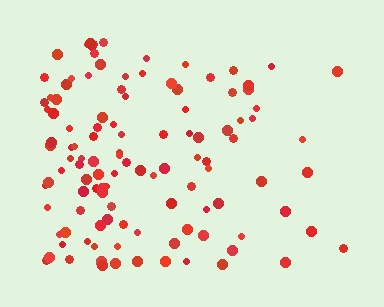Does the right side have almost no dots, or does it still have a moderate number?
Still a moderate number, just noticeably fewer than the left.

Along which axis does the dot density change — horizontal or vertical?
Horizontal.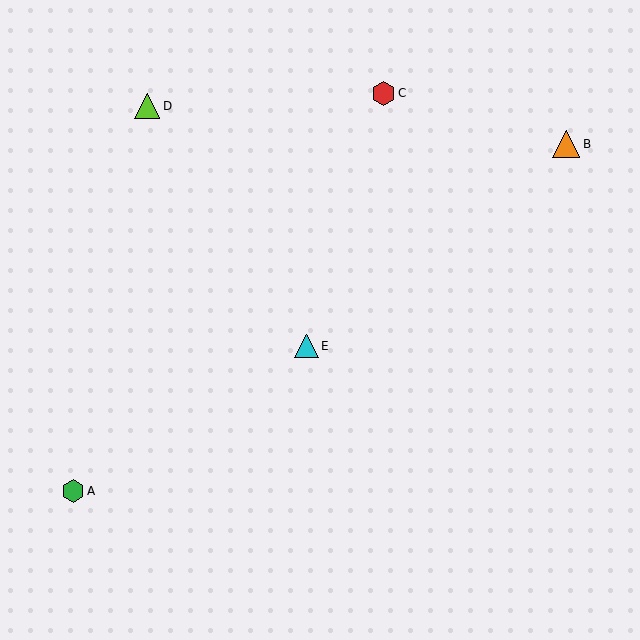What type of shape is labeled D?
Shape D is a lime triangle.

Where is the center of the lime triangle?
The center of the lime triangle is at (147, 106).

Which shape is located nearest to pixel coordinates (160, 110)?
The lime triangle (labeled D) at (147, 106) is nearest to that location.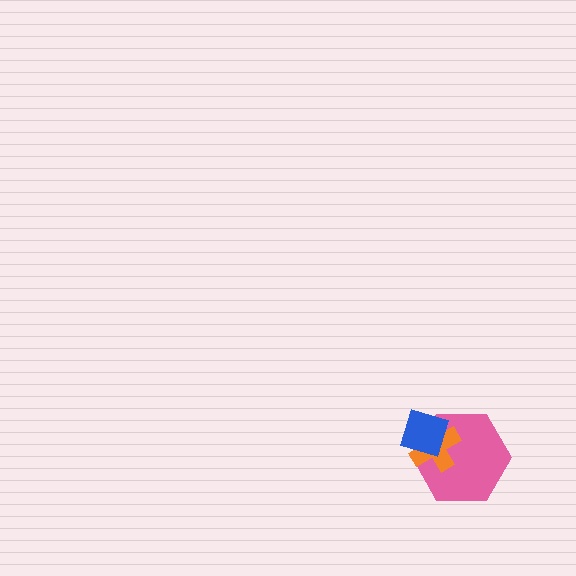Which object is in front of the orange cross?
The blue diamond is in front of the orange cross.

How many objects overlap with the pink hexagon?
2 objects overlap with the pink hexagon.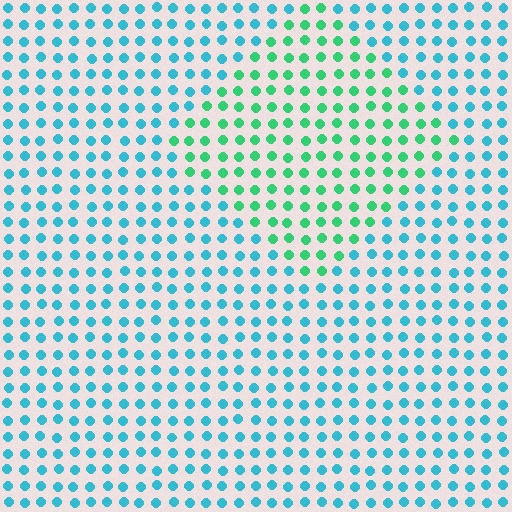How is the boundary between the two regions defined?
The boundary is defined purely by a slight shift in hue (about 43 degrees). Spacing, size, and orientation are identical on both sides.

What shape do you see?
I see a diamond.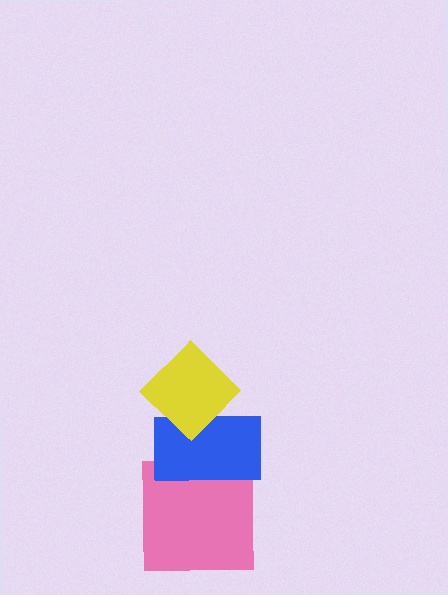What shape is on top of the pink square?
The blue rectangle is on top of the pink square.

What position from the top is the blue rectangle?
The blue rectangle is 2nd from the top.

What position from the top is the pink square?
The pink square is 3rd from the top.